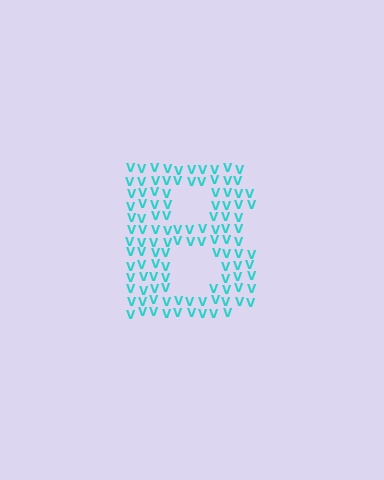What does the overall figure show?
The overall figure shows the letter B.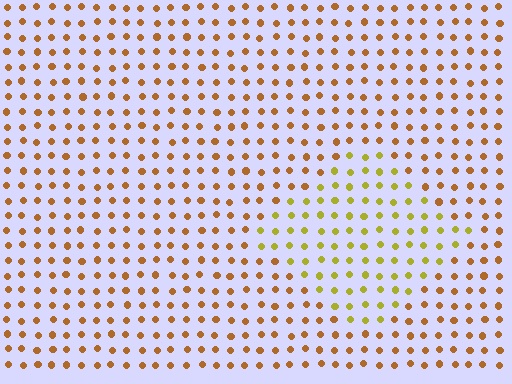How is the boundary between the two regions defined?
The boundary is defined purely by a slight shift in hue (about 34 degrees). Spacing, size, and orientation are identical on both sides.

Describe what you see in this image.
The image is filled with small brown elements in a uniform arrangement. A diamond-shaped region is visible where the elements are tinted to a slightly different hue, forming a subtle color boundary.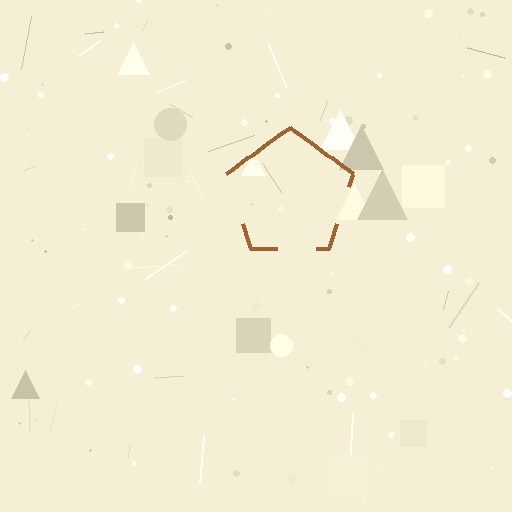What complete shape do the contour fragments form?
The contour fragments form a pentagon.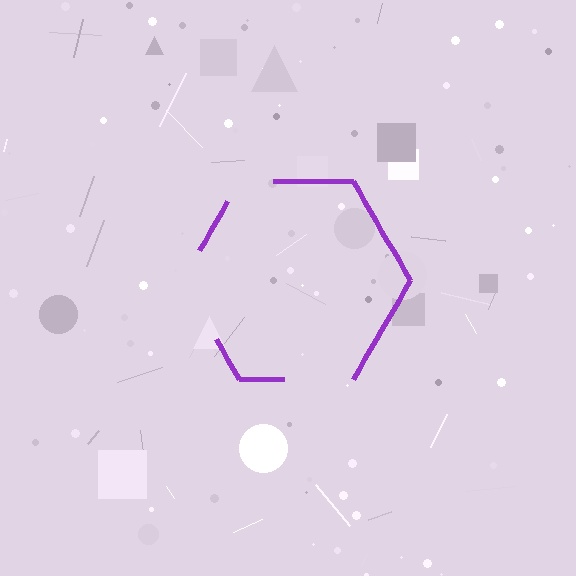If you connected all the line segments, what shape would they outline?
They would outline a hexagon.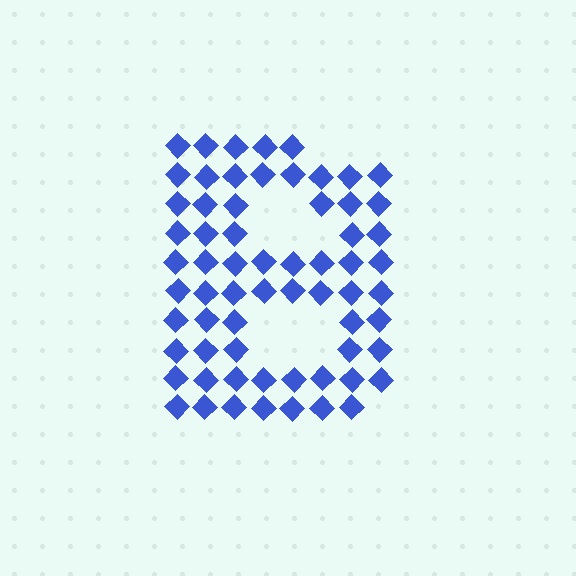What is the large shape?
The large shape is the letter B.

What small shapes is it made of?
It is made of small diamonds.